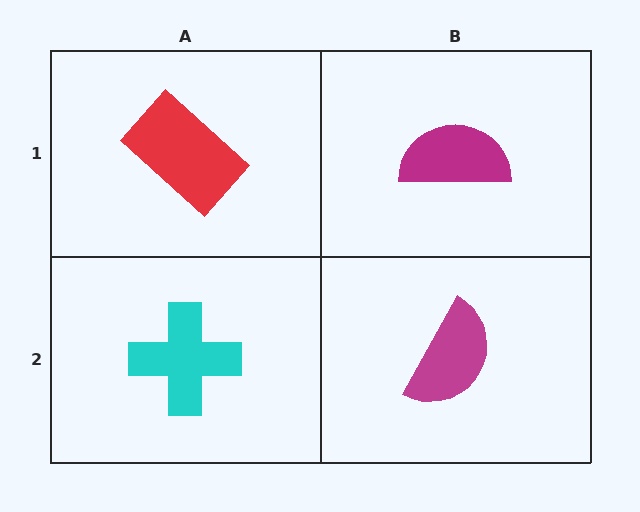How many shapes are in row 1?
2 shapes.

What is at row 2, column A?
A cyan cross.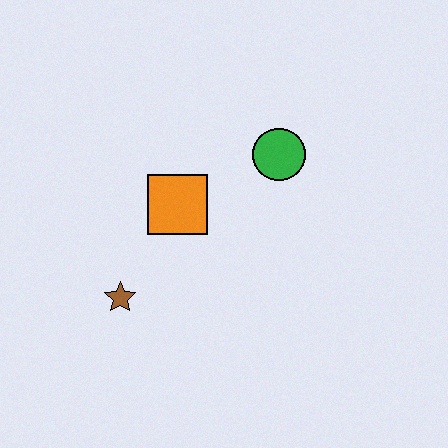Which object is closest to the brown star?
The orange square is closest to the brown star.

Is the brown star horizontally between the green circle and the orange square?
No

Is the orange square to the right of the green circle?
No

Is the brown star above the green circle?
No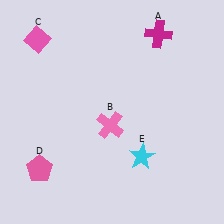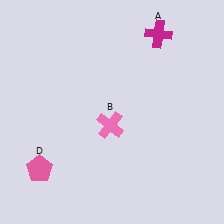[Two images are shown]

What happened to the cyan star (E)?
The cyan star (E) was removed in Image 2. It was in the bottom-right area of Image 1.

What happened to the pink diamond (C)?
The pink diamond (C) was removed in Image 2. It was in the top-left area of Image 1.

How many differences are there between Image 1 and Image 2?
There are 2 differences between the two images.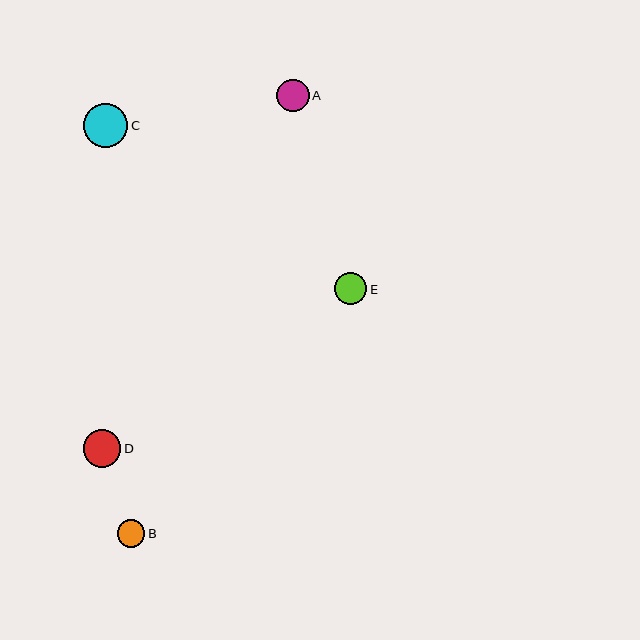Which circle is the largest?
Circle C is the largest with a size of approximately 45 pixels.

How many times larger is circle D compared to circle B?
Circle D is approximately 1.3 times the size of circle B.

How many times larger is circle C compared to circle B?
Circle C is approximately 1.6 times the size of circle B.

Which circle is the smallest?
Circle B is the smallest with a size of approximately 28 pixels.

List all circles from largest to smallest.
From largest to smallest: C, D, A, E, B.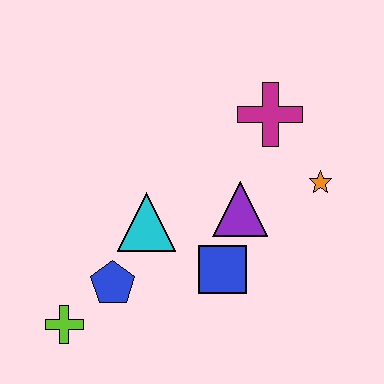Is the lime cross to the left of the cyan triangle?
Yes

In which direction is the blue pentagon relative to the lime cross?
The blue pentagon is to the right of the lime cross.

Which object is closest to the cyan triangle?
The blue pentagon is closest to the cyan triangle.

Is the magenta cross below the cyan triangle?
No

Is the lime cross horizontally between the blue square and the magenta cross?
No